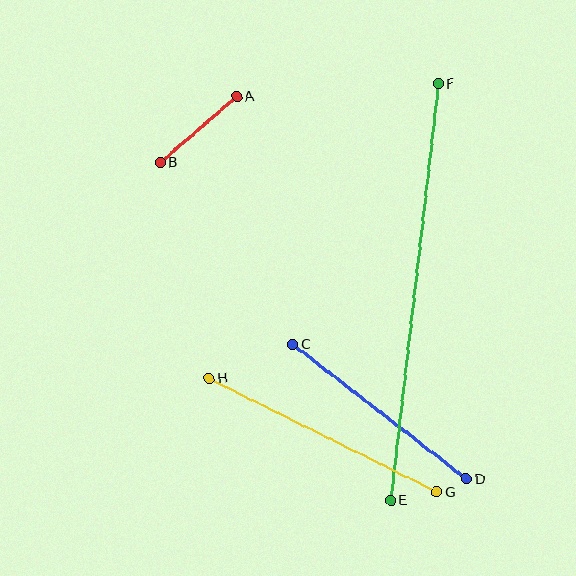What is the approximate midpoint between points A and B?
The midpoint is at approximately (199, 130) pixels.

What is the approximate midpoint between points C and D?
The midpoint is at approximately (380, 412) pixels.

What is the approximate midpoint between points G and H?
The midpoint is at approximately (323, 435) pixels.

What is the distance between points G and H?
The distance is approximately 254 pixels.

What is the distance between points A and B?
The distance is approximately 101 pixels.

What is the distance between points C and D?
The distance is approximately 219 pixels.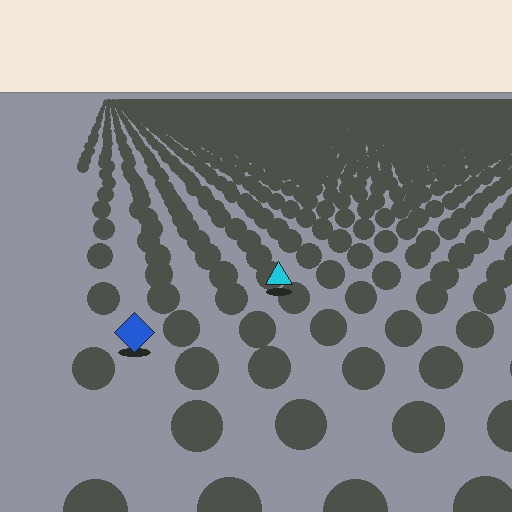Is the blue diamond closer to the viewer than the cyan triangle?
Yes. The blue diamond is closer — you can tell from the texture gradient: the ground texture is coarser near it.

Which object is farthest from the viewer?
The cyan triangle is farthest from the viewer. It appears smaller and the ground texture around it is denser.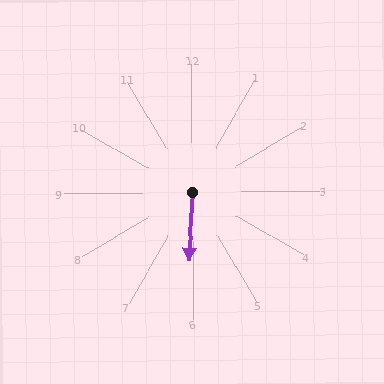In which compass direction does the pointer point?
South.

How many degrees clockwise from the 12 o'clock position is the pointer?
Approximately 184 degrees.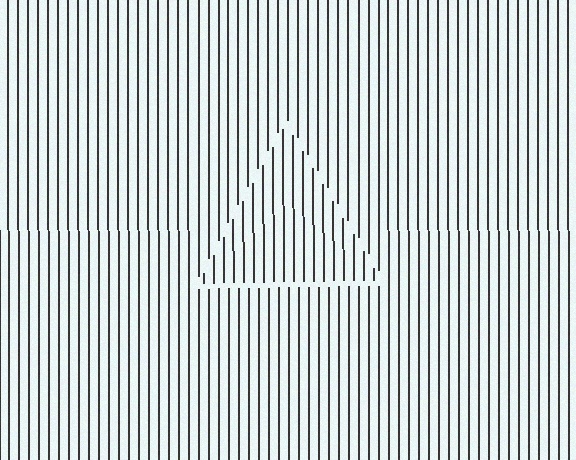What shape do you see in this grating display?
An illusory triangle. The interior of the shape contains the same grating, shifted by half a period — the contour is defined by the phase discontinuity where line-ends from the inner and outer gratings abut.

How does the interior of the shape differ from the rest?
The interior of the shape contains the same grating, shifted by half a period — the contour is defined by the phase discontinuity where line-ends from the inner and outer gratings abut.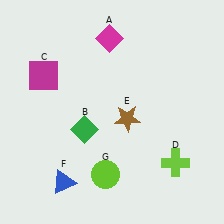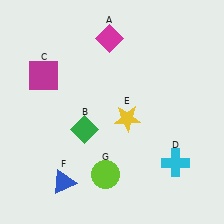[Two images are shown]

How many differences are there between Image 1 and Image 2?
There are 2 differences between the two images.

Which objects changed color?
D changed from lime to cyan. E changed from brown to yellow.